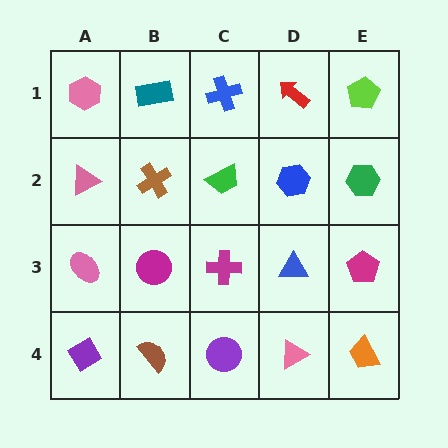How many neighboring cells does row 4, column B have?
3.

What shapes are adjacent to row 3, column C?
A green trapezoid (row 2, column C), a purple circle (row 4, column C), a magenta circle (row 3, column B), a blue triangle (row 3, column D).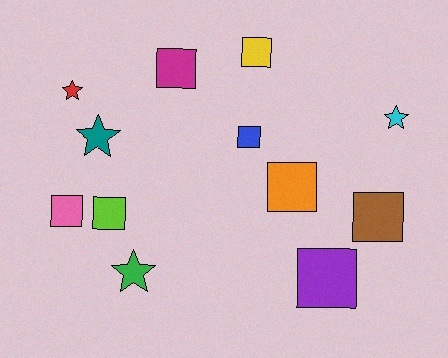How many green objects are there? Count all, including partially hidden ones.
There is 1 green object.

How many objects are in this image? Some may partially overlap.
There are 12 objects.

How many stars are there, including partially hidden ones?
There are 4 stars.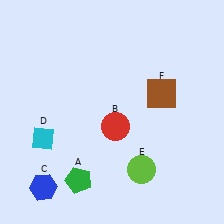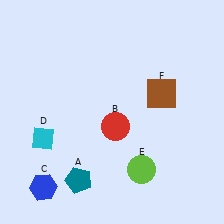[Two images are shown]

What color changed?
The pentagon (A) changed from green in Image 1 to teal in Image 2.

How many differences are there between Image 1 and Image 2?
There is 1 difference between the two images.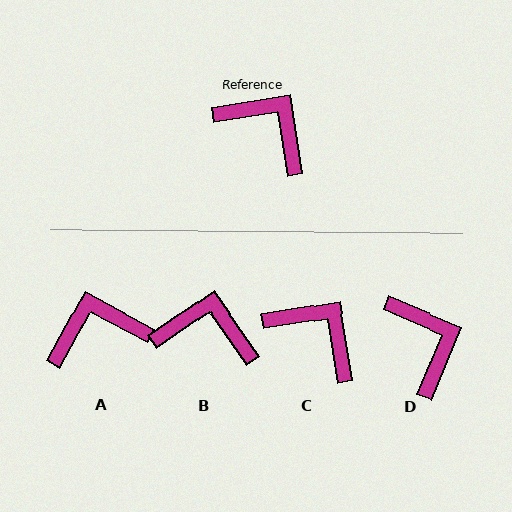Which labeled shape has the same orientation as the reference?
C.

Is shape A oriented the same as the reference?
No, it is off by about 52 degrees.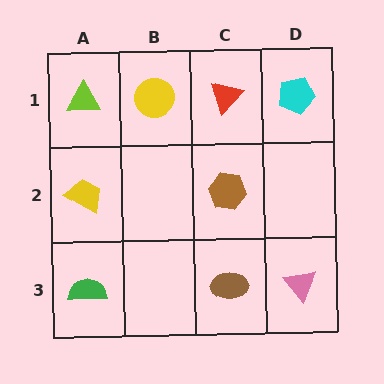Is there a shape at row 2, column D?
No, that cell is empty.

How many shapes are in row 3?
3 shapes.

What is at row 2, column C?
A brown hexagon.